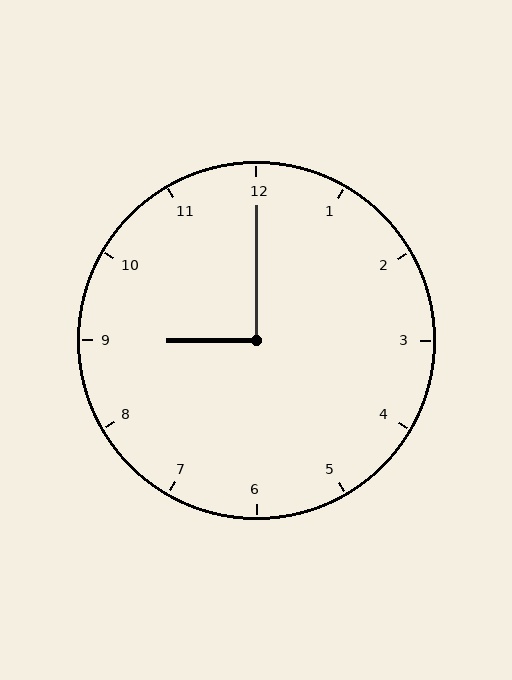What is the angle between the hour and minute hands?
Approximately 90 degrees.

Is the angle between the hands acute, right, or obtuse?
It is right.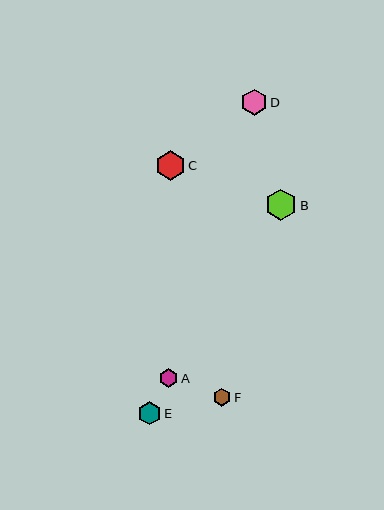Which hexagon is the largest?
Hexagon B is the largest with a size of approximately 31 pixels.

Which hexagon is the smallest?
Hexagon F is the smallest with a size of approximately 18 pixels.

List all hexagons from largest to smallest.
From largest to smallest: B, C, D, E, A, F.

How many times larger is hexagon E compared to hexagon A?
Hexagon E is approximately 1.2 times the size of hexagon A.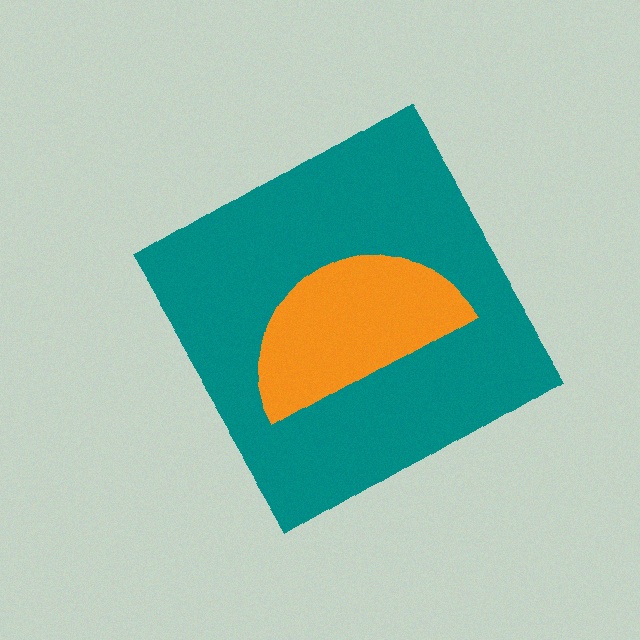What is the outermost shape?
The teal diamond.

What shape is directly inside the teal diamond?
The orange semicircle.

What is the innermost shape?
The orange semicircle.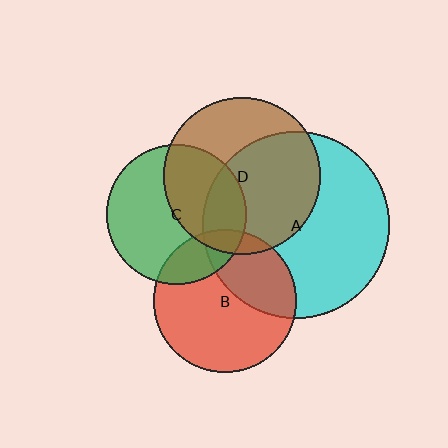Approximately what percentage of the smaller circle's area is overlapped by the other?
Approximately 40%.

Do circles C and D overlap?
Yes.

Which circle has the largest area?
Circle A (cyan).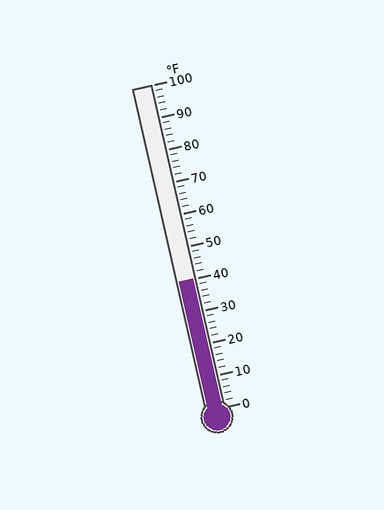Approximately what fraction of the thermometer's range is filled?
The thermometer is filled to approximately 40% of its range.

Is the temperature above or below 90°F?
The temperature is below 90°F.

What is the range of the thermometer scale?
The thermometer scale ranges from 0°F to 100°F.